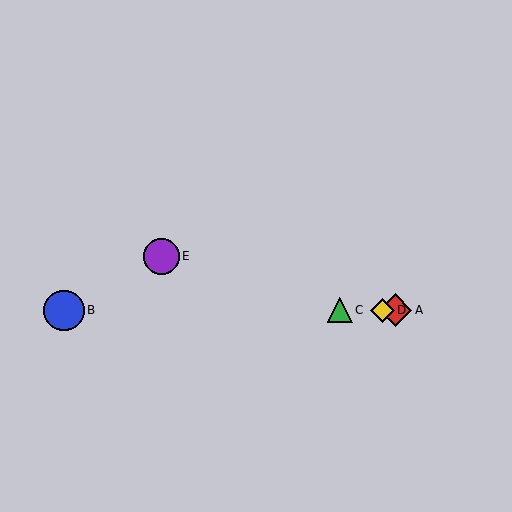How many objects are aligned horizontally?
4 objects (A, B, C, D) are aligned horizontally.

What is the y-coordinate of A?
Object A is at y≈310.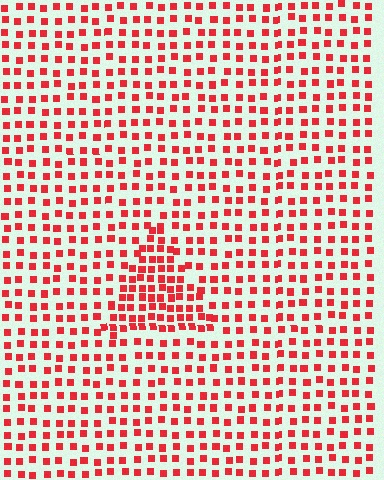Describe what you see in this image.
The image contains small red elements arranged at two different densities. A triangle-shaped region is visible where the elements are more densely packed than the surrounding area.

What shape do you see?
I see a triangle.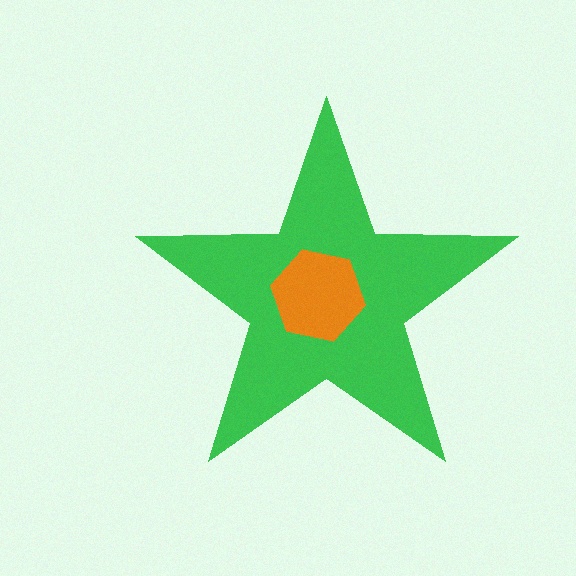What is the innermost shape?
The orange hexagon.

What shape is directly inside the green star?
The orange hexagon.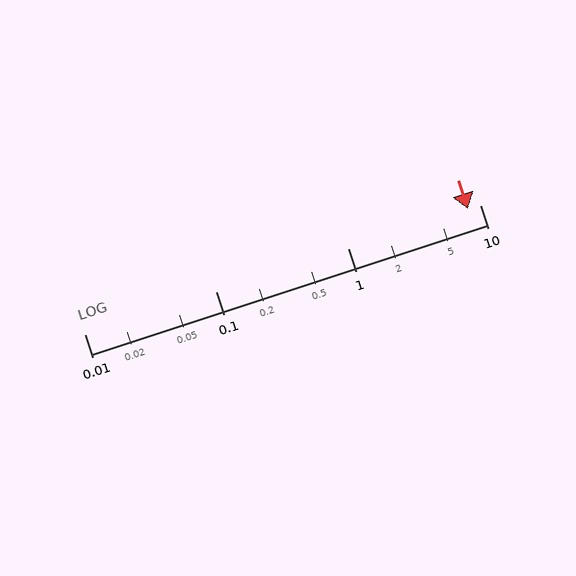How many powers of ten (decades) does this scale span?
The scale spans 3 decades, from 0.01 to 10.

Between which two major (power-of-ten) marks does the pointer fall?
The pointer is between 1 and 10.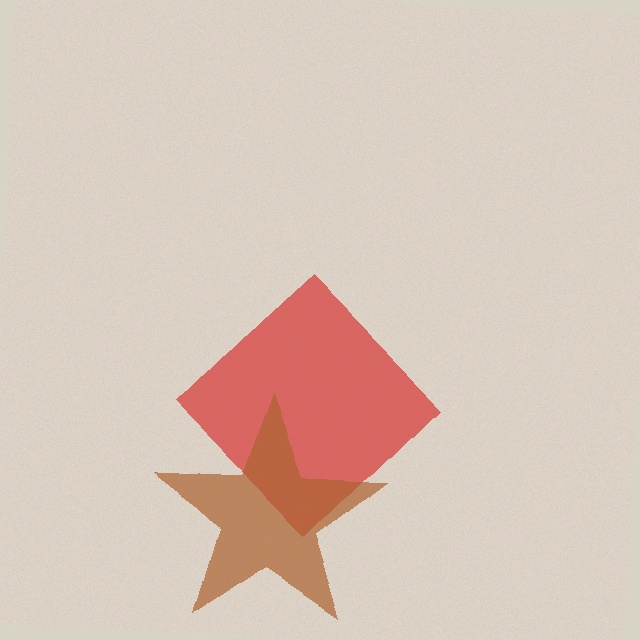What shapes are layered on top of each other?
The layered shapes are: a red diamond, a brown star.